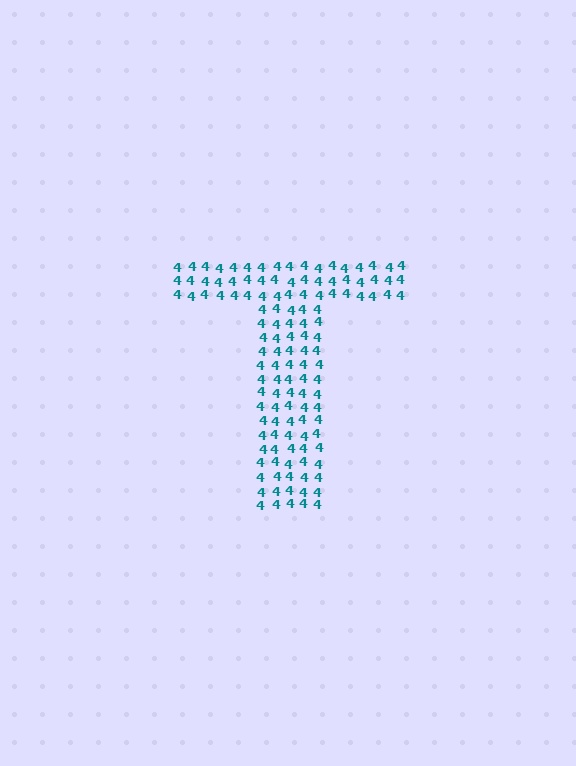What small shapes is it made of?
It is made of small digit 4's.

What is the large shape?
The large shape is the letter T.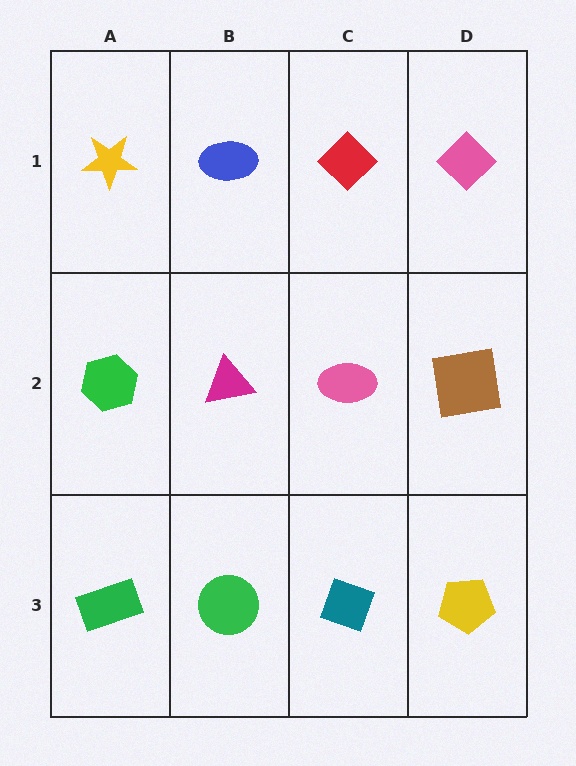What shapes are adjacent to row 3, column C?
A pink ellipse (row 2, column C), a green circle (row 3, column B), a yellow pentagon (row 3, column D).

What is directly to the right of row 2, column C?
A brown square.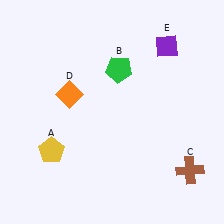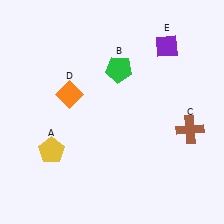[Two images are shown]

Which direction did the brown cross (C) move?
The brown cross (C) moved up.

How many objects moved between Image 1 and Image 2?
1 object moved between the two images.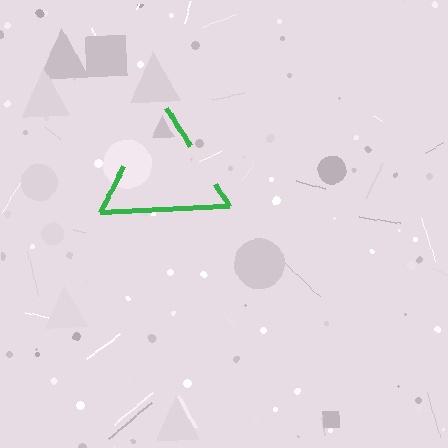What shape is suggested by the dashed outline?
The dashed outline suggests a triangle.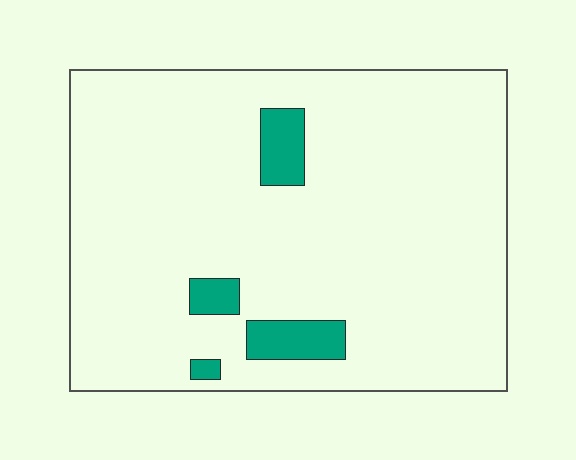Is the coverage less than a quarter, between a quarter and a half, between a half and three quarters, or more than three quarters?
Less than a quarter.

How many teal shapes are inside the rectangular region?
4.